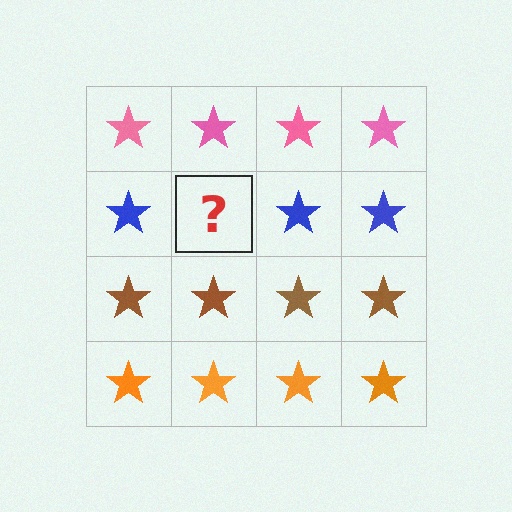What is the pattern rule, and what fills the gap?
The rule is that each row has a consistent color. The gap should be filled with a blue star.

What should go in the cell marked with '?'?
The missing cell should contain a blue star.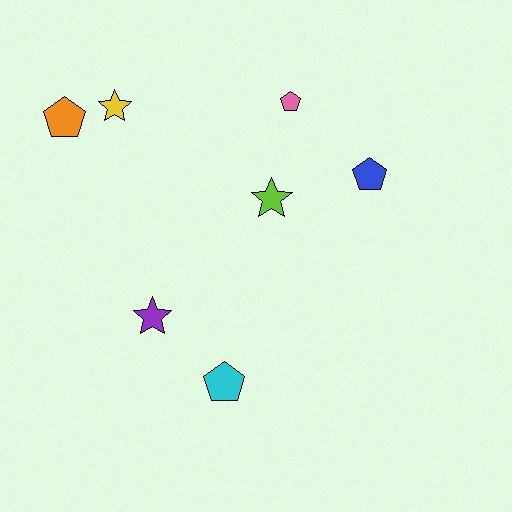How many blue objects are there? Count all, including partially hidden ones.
There is 1 blue object.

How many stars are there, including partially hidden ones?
There are 3 stars.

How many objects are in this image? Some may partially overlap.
There are 7 objects.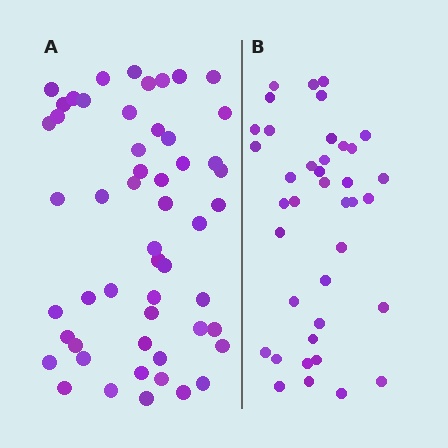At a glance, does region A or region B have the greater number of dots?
Region A (the left region) has more dots.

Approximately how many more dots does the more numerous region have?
Region A has approximately 15 more dots than region B.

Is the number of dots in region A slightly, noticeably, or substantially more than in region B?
Region A has noticeably more, but not dramatically so. The ratio is roughly 1.4 to 1.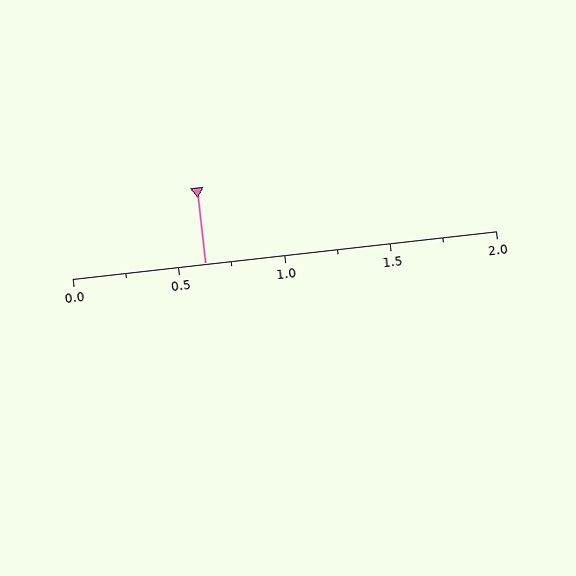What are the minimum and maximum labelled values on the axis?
The axis runs from 0.0 to 2.0.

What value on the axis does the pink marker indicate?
The marker indicates approximately 0.62.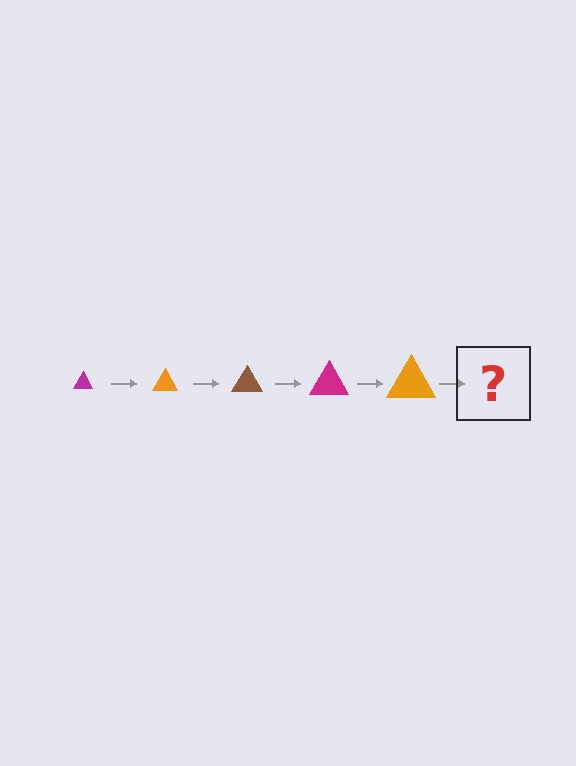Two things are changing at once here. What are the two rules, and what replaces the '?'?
The two rules are that the triangle grows larger each step and the color cycles through magenta, orange, and brown. The '?' should be a brown triangle, larger than the previous one.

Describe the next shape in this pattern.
It should be a brown triangle, larger than the previous one.